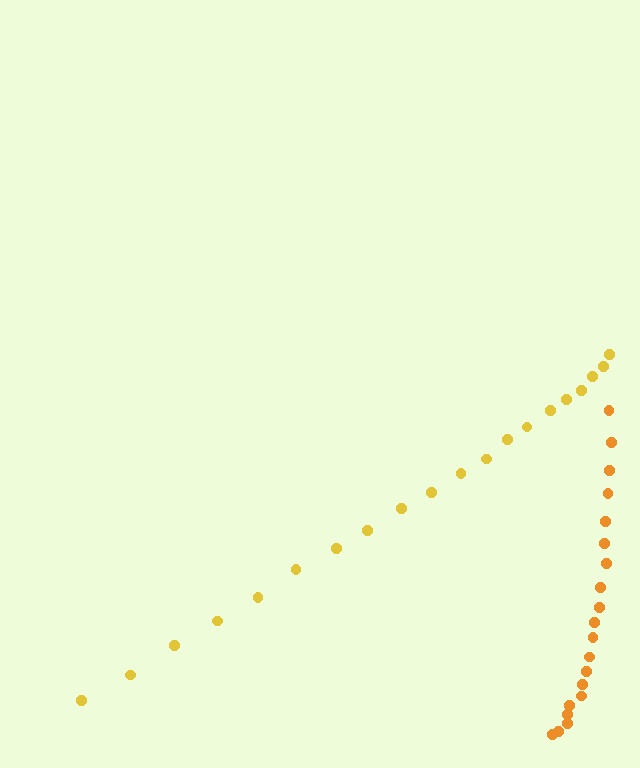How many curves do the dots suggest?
There are 2 distinct paths.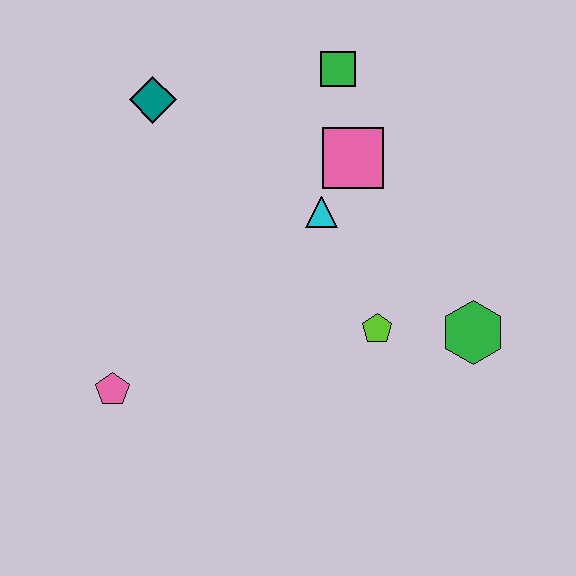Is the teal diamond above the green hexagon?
Yes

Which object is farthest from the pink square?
The pink pentagon is farthest from the pink square.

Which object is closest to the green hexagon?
The lime pentagon is closest to the green hexagon.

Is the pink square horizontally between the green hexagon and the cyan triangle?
Yes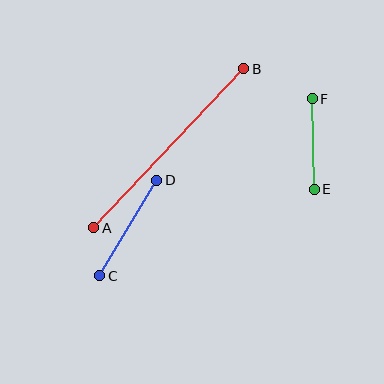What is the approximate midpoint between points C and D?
The midpoint is at approximately (128, 228) pixels.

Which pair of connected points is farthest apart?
Points A and B are farthest apart.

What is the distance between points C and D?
The distance is approximately 111 pixels.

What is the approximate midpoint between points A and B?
The midpoint is at approximately (169, 148) pixels.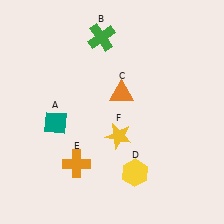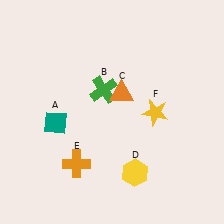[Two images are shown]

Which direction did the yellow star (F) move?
The yellow star (F) moved right.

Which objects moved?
The objects that moved are: the green cross (B), the yellow star (F).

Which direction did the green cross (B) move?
The green cross (B) moved down.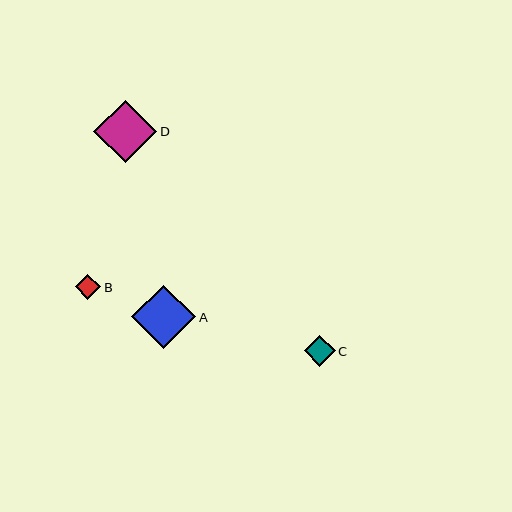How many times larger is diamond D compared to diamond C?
Diamond D is approximately 2.0 times the size of diamond C.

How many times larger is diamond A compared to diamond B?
Diamond A is approximately 2.5 times the size of diamond B.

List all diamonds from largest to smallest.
From largest to smallest: A, D, C, B.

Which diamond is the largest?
Diamond A is the largest with a size of approximately 64 pixels.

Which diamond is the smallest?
Diamond B is the smallest with a size of approximately 25 pixels.